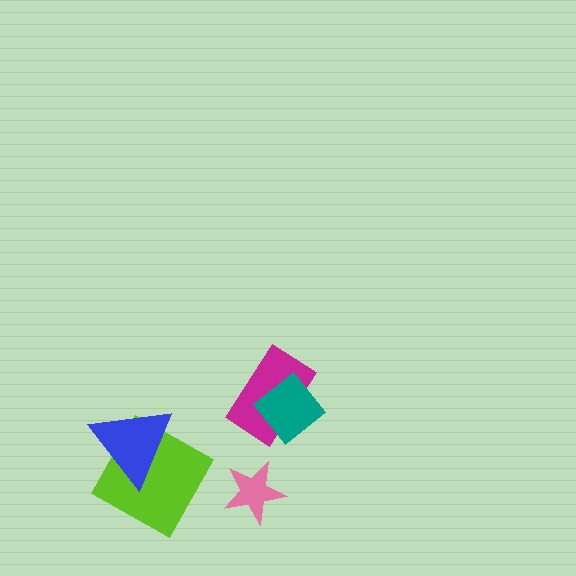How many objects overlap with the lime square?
1 object overlaps with the lime square.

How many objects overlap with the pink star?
0 objects overlap with the pink star.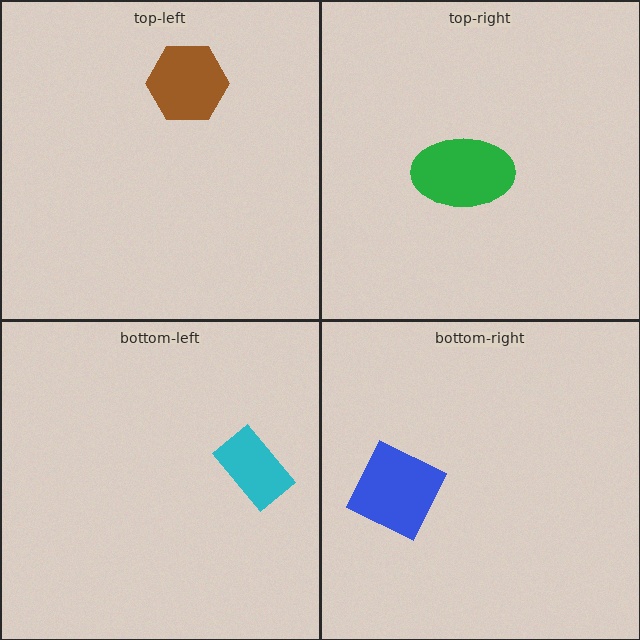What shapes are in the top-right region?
The green ellipse.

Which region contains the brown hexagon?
The top-left region.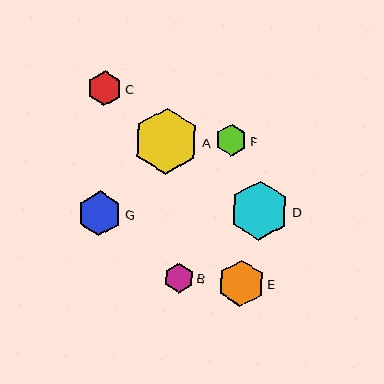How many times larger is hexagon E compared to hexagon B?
Hexagon E is approximately 1.6 times the size of hexagon B.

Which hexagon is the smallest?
Hexagon B is the smallest with a size of approximately 29 pixels.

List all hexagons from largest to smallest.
From largest to smallest: A, D, E, G, C, F, B.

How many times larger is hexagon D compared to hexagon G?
Hexagon D is approximately 1.3 times the size of hexagon G.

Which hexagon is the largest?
Hexagon A is the largest with a size of approximately 66 pixels.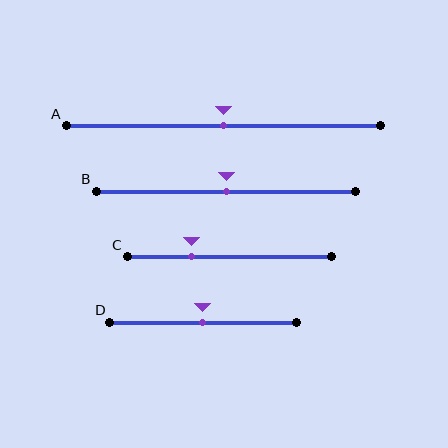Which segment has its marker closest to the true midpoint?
Segment A has its marker closest to the true midpoint.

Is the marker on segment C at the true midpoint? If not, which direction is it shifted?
No, the marker on segment C is shifted to the left by about 19% of the segment length.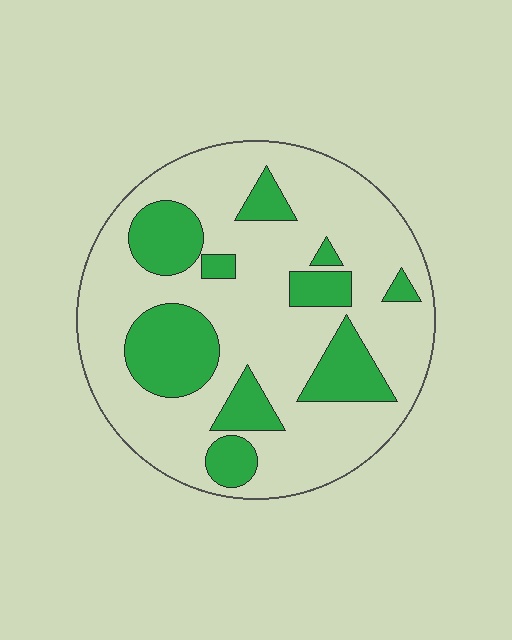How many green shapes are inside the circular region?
10.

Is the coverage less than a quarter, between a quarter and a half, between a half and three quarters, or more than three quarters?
Between a quarter and a half.